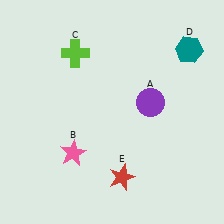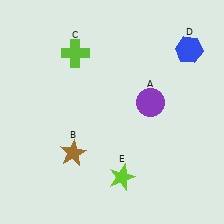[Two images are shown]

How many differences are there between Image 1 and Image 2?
There are 3 differences between the two images.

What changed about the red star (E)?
In Image 1, E is red. In Image 2, it changed to lime.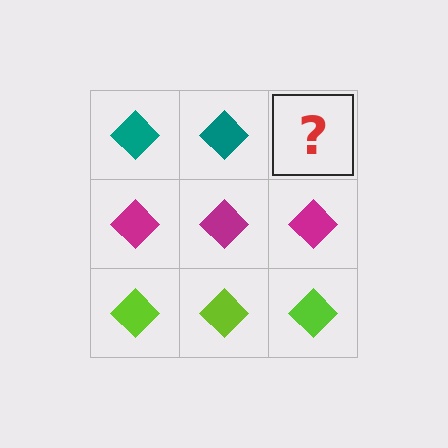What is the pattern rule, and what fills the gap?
The rule is that each row has a consistent color. The gap should be filled with a teal diamond.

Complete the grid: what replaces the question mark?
The question mark should be replaced with a teal diamond.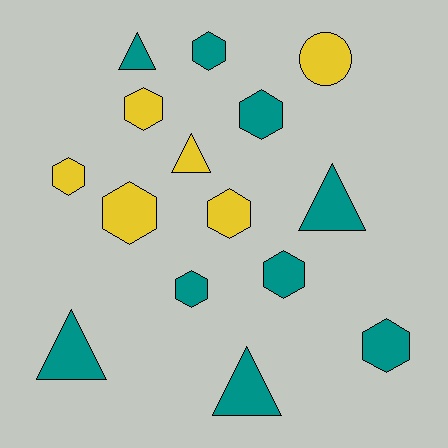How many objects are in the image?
There are 15 objects.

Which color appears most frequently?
Teal, with 9 objects.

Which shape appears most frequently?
Hexagon, with 9 objects.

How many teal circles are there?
There are no teal circles.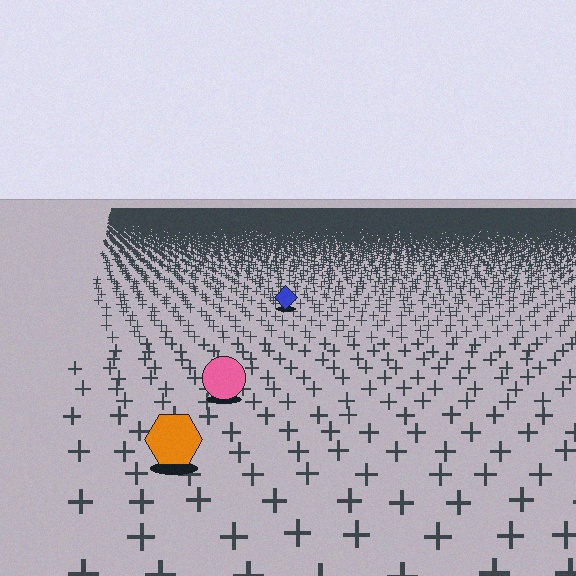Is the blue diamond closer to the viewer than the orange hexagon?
No. The orange hexagon is closer — you can tell from the texture gradient: the ground texture is coarser near it.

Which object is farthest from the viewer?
The blue diamond is farthest from the viewer. It appears smaller and the ground texture around it is denser.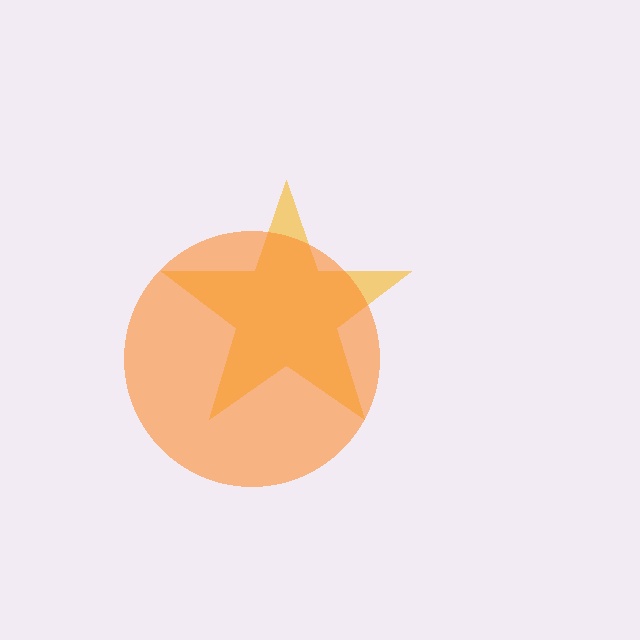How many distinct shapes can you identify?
There are 2 distinct shapes: a yellow star, an orange circle.